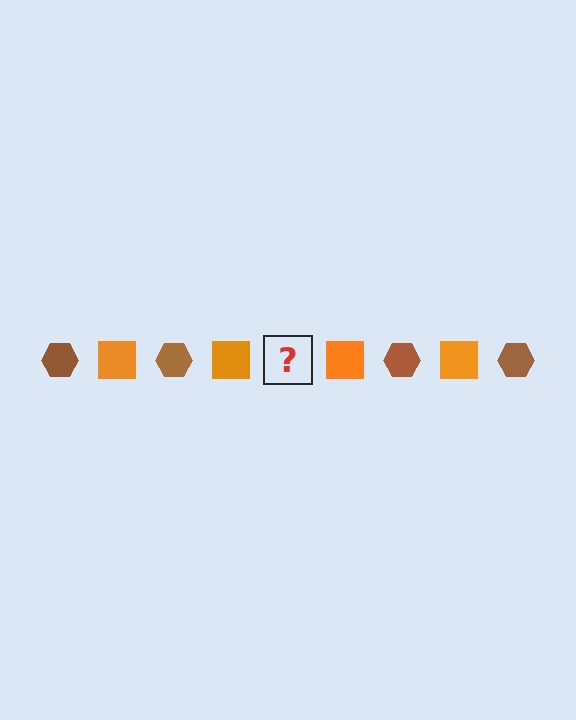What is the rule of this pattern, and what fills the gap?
The rule is that the pattern alternates between brown hexagon and orange square. The gap should be filled with a brown hexagon.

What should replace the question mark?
The question mark should be replaced with a brown hexagon.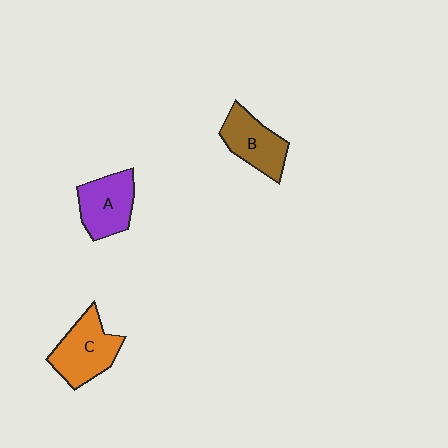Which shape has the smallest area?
Shape B (brown).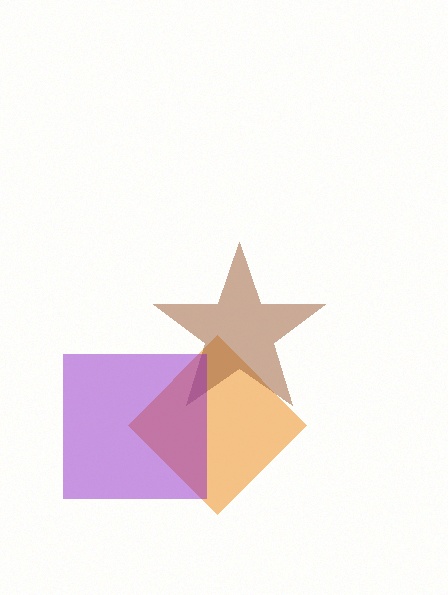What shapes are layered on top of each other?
The layered shapes are: an orange diamond, a brown star, a purple square.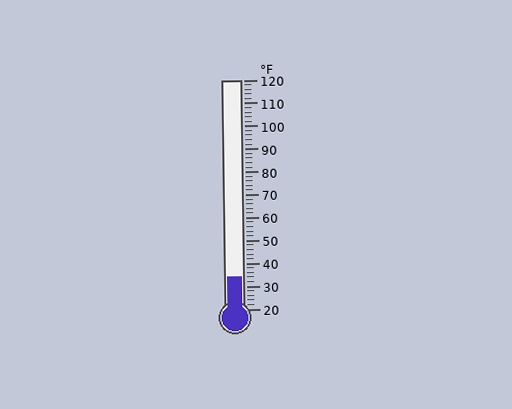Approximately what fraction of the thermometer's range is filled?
The thermometer is filled to approximately 15% of its range.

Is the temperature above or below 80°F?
The temperature is below 80°F.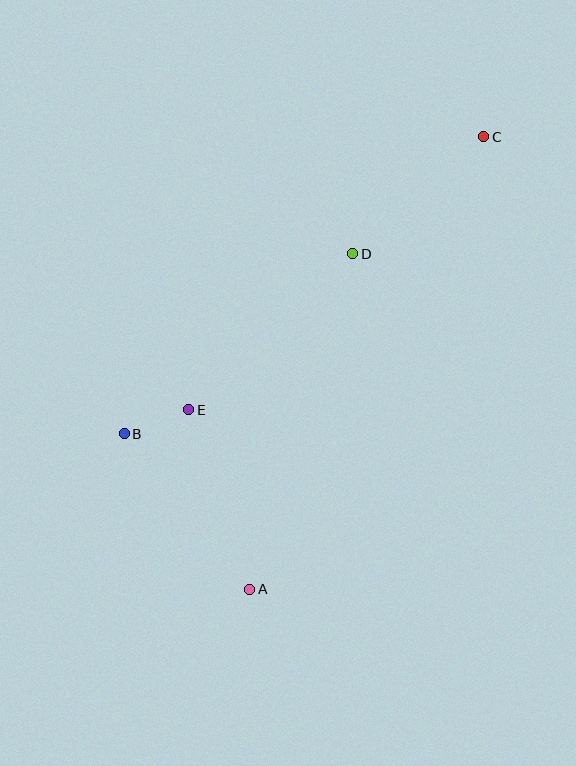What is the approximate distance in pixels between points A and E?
The distance between A and E is approximately 189 pixels.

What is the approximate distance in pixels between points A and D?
The distance between A and D is approximately 350 pixels.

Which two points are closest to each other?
Points B and E are closest to each other.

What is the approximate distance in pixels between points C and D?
The distance between C and D is approximately 176 pixels.